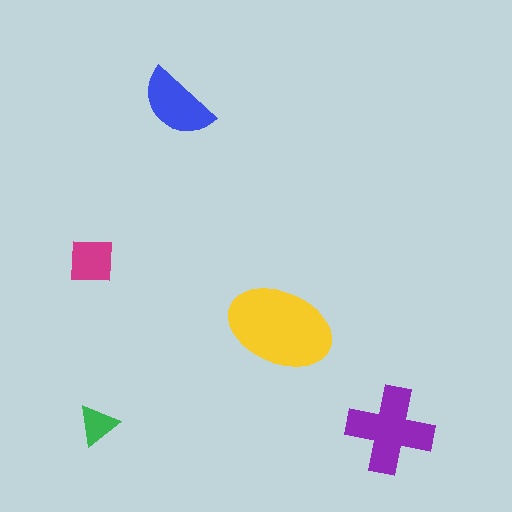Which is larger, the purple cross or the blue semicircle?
The purple cross.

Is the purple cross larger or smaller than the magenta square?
Larger.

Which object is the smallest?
The green triangle.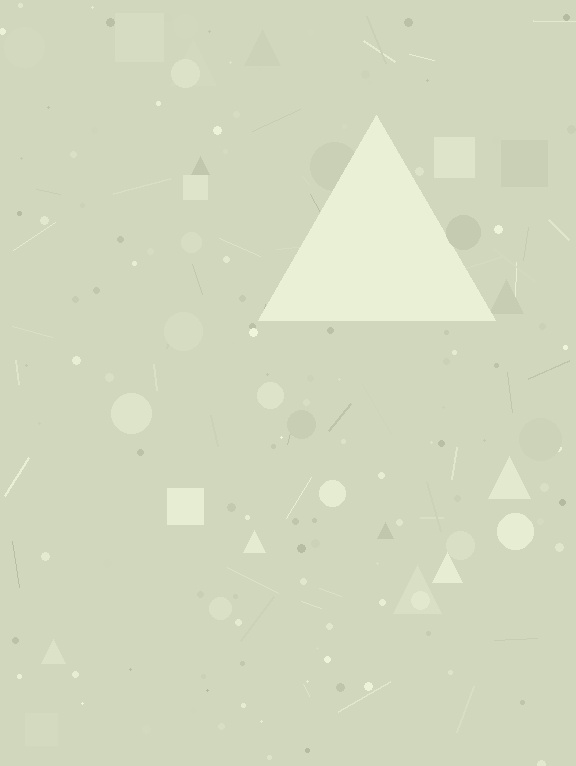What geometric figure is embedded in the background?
A triangle is embedded in the background.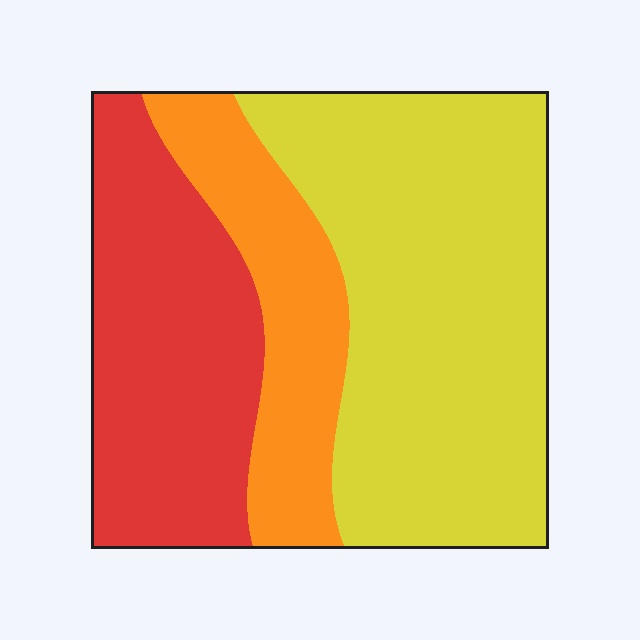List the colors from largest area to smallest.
From largest to smallest: yellow, red, orange.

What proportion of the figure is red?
Red covers about 30% of the figure.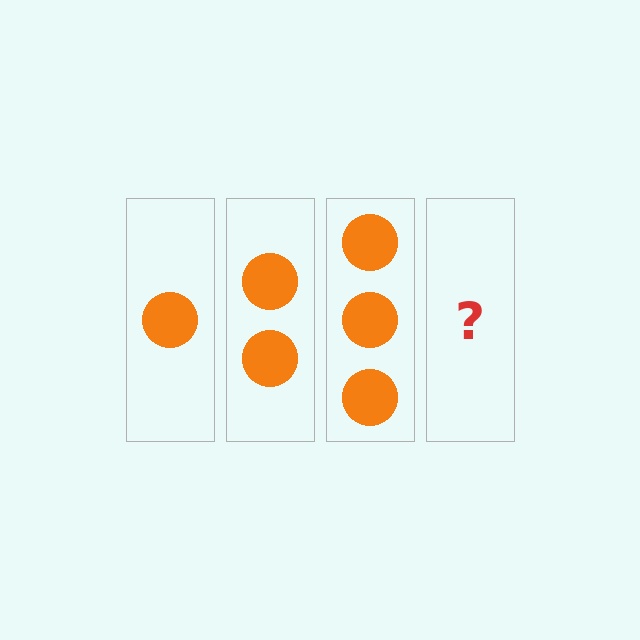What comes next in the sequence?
The next element should be 4 circles.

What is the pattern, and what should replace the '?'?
The pattern is that each step adds one more circle. The '?' should be 4 circles.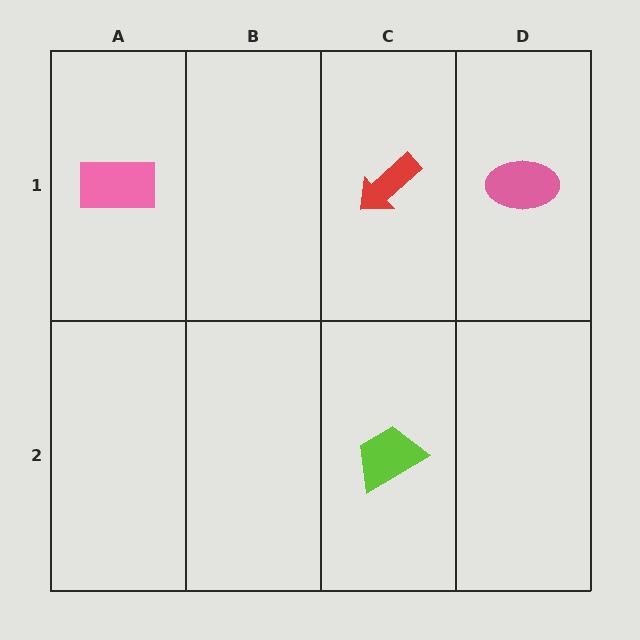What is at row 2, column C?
A lime trapezoid.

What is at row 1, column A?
A pink rectangle.